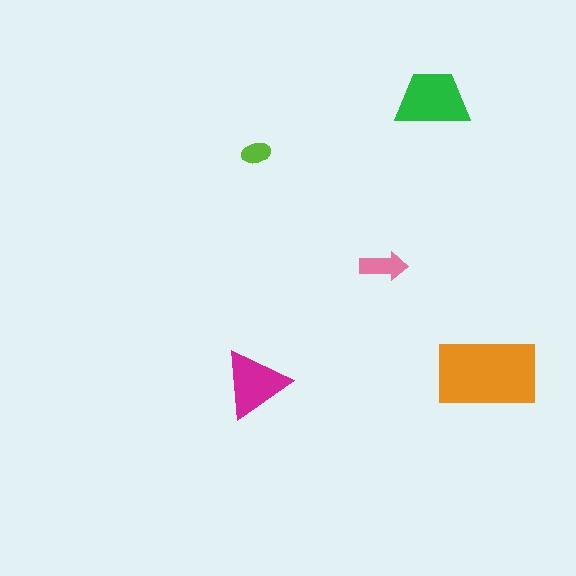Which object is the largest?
The orange rectangle.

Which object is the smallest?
The lime ellipse.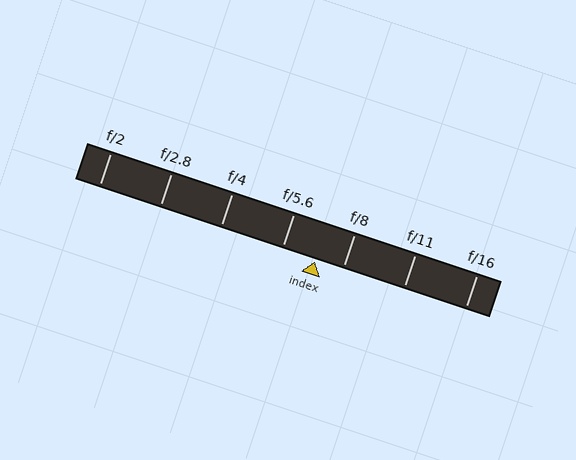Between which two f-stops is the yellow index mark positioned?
The index mark is between f/5.6 and f/8.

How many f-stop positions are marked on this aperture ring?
There are 7 f-stop positions marked.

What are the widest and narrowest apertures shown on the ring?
The widest aperture shown is f/2 and the narrowest is f/16.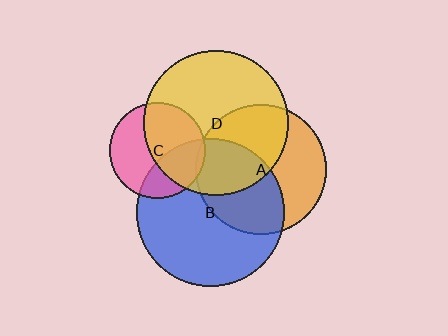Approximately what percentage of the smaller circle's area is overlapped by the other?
Approximately 55%.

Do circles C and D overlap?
Yes.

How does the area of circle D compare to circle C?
Approximately 2.3 times.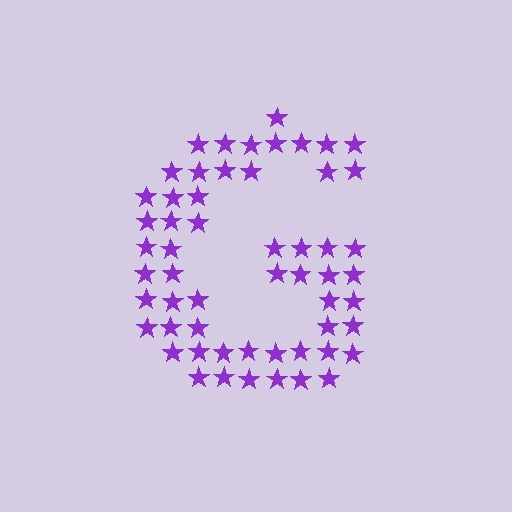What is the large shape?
The large shape is the letter G.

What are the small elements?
The small elements are stars.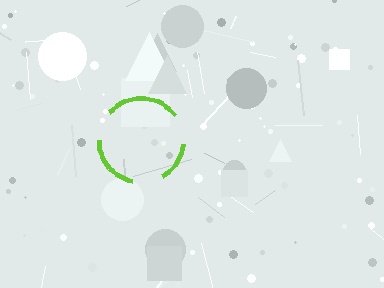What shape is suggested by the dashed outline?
The dashed outline suggests a circle.